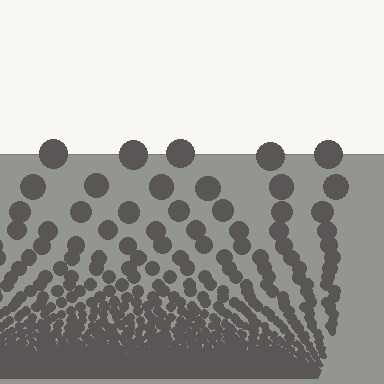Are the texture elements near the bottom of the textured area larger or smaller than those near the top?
Smaller. The gradient is inverted — elements near the bottom are smaller and denser.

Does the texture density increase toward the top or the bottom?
Density increases toward the bottom.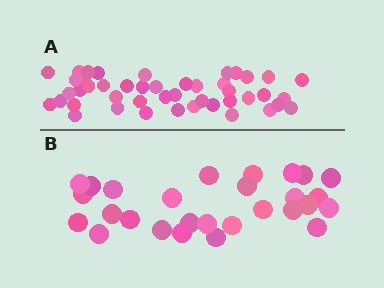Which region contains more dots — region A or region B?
Region A (the top region) has more dots.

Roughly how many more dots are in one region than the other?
Region A has approximately 15 more dots than region B.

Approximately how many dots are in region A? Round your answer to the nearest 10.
About 40 dots. (The exact count is 45, which rounds to 40.)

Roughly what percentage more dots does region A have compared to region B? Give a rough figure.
About 60% more.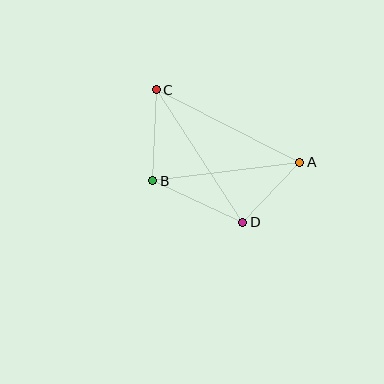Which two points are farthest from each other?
Points A and C are farthest from each other.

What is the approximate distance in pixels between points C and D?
The distance between C and D is approximately 158 pixels.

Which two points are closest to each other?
Points A and D are closest to each other.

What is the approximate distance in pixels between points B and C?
The distance between B and C is approximately 91 pixels.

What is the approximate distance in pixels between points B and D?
The distance between B and D is approximately 99 pixels.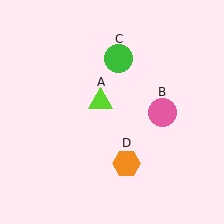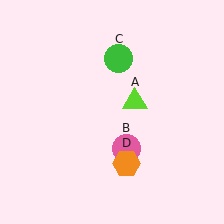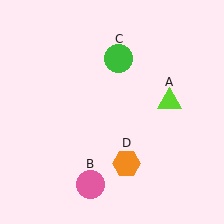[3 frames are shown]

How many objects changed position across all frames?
2 objects changed position: lime triangle (object A), pink circle (object B).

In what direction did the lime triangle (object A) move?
The lime triangle (object A) moved right.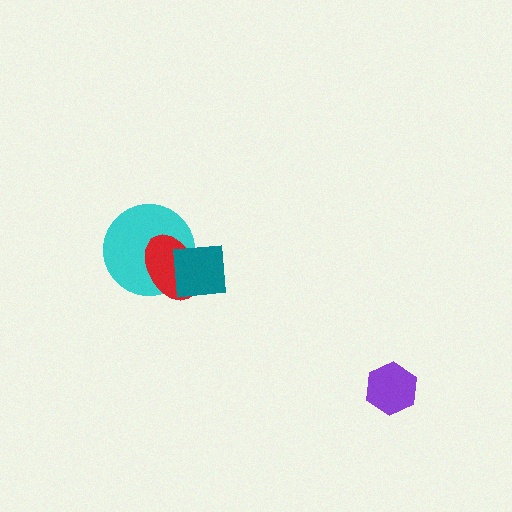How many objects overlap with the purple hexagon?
0 objects overlap with the purple hexagon.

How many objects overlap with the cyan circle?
2 objects overlap with the cyan circle.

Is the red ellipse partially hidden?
Yes, it is partially covered by another shape.